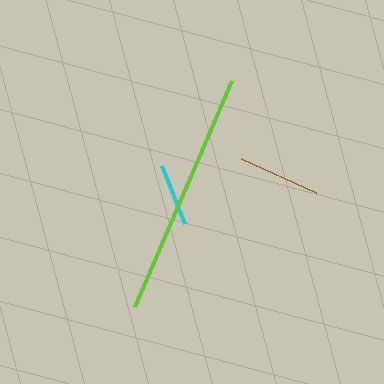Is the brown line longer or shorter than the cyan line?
The brown line is longer than the cyan line.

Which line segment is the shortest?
The cyan line is the shortest at approximately 62 pixels.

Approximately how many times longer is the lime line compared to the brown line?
The lime line is approximately 3.0 times the length of the brown line.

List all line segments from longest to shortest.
From longest to shortest: lime, brown, cyan.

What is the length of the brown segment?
The brown segment is approximately 83 pixels long.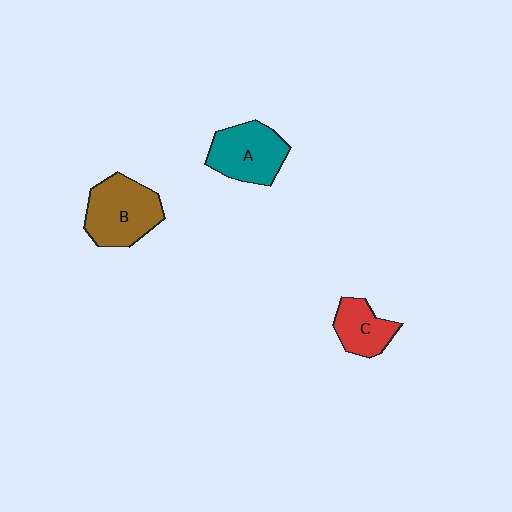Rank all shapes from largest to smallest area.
From largest to smallest: B (brown), A (teal), C (red).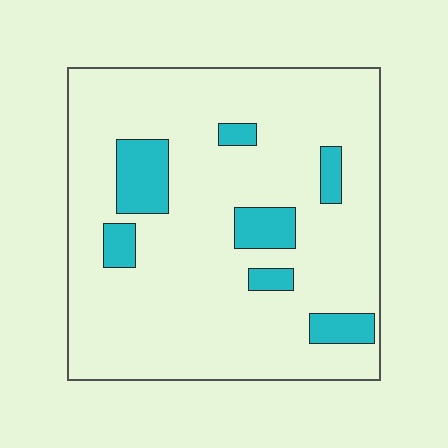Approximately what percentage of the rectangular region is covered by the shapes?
Approximately 15%.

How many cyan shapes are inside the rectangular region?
7.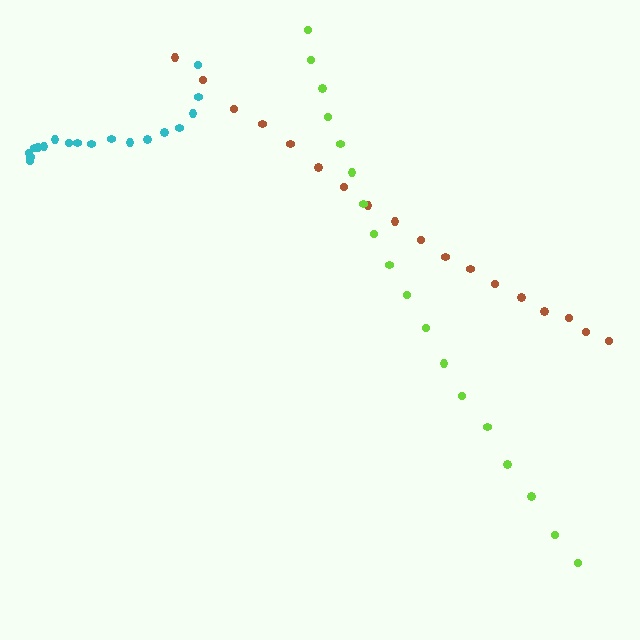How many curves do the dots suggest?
There are 3 distinct paths.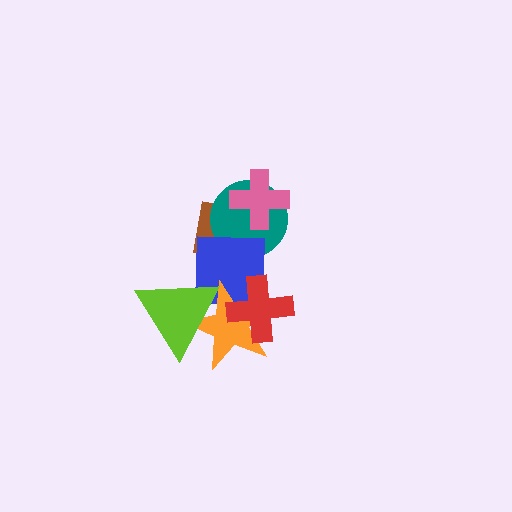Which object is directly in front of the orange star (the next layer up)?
The red cross is directly in front of the orange star.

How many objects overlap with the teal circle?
3 objects overlap with the teal circle.